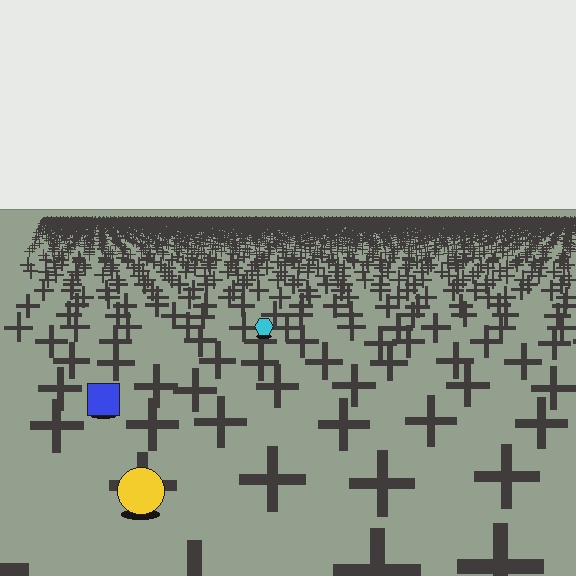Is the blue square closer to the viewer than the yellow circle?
No. The yellow circle is closer — you can tell from the texture gradient: the ground texture is coarser near it.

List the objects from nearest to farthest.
From nearest to farthest: the yellow circle, the blue square, the cyan hexagon.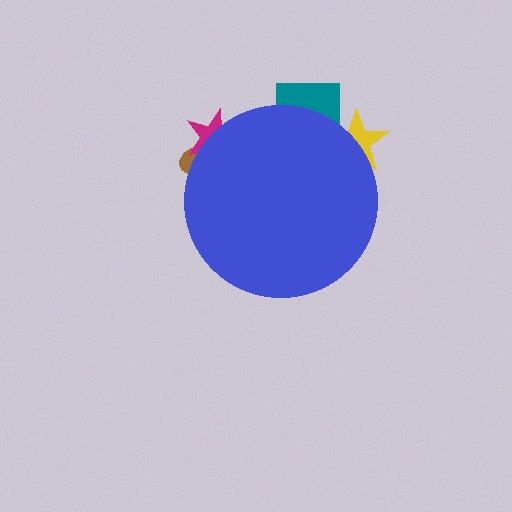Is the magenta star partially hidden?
Yes, the magenta star is partially hidden behind the blue circle.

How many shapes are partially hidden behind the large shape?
4 shapes are partially hidden.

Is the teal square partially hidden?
Yes, the teal square is partially hidden behind the blue circle.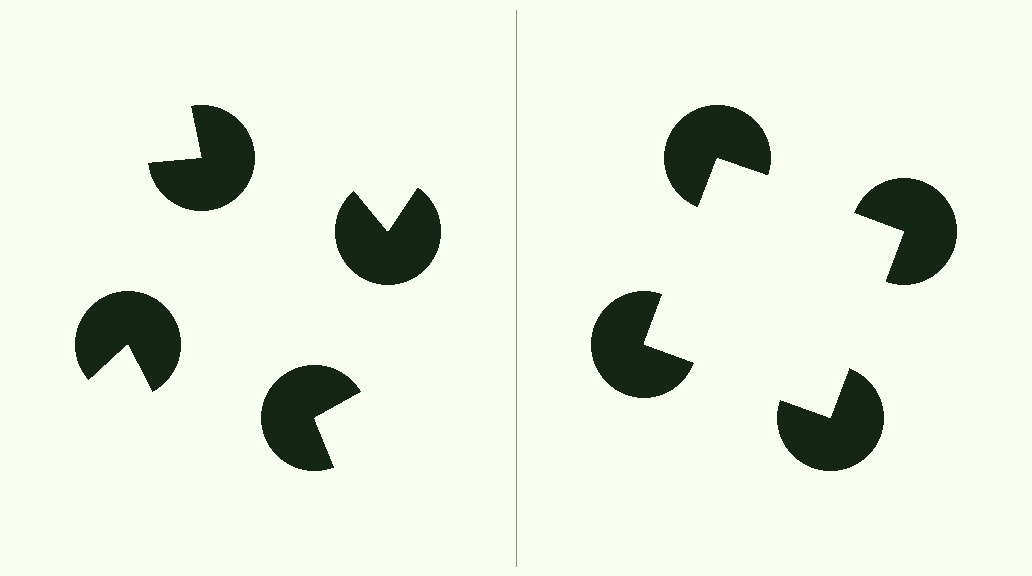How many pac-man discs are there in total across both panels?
8 — 4 on each side.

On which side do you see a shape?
An illusory square appears on the right side. On the left side the wedge cuts are rotated, so no coherent shape forms.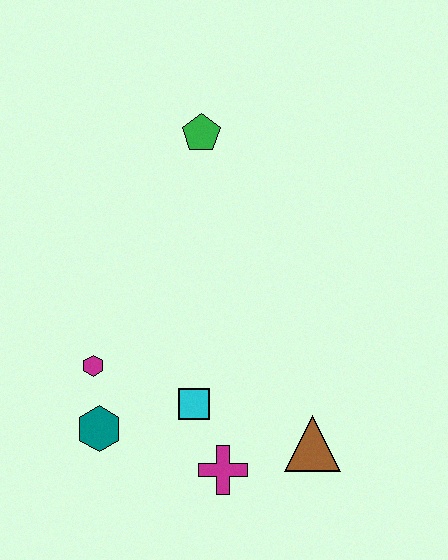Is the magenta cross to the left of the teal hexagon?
No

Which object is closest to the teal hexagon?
The magenta hexagon is closest to the teal hexagon.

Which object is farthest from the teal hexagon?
The green pentagon is farthest from the teal hexagon.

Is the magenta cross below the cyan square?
Yes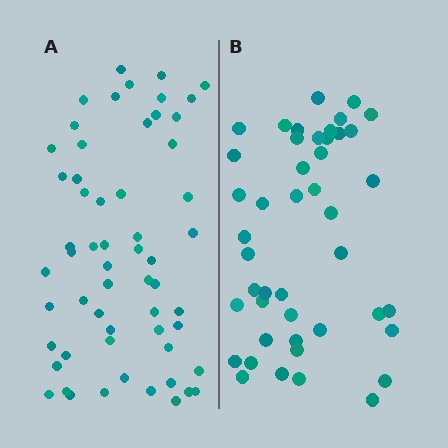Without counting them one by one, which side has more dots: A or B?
Region A (the left region) has more dots.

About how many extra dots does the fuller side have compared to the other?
Region A has approximately 15 more dots than region B.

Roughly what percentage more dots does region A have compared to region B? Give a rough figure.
About 30% more.